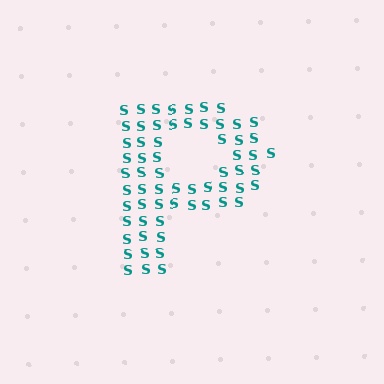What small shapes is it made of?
It is made of small letter S's.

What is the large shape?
The large shape is the letter P.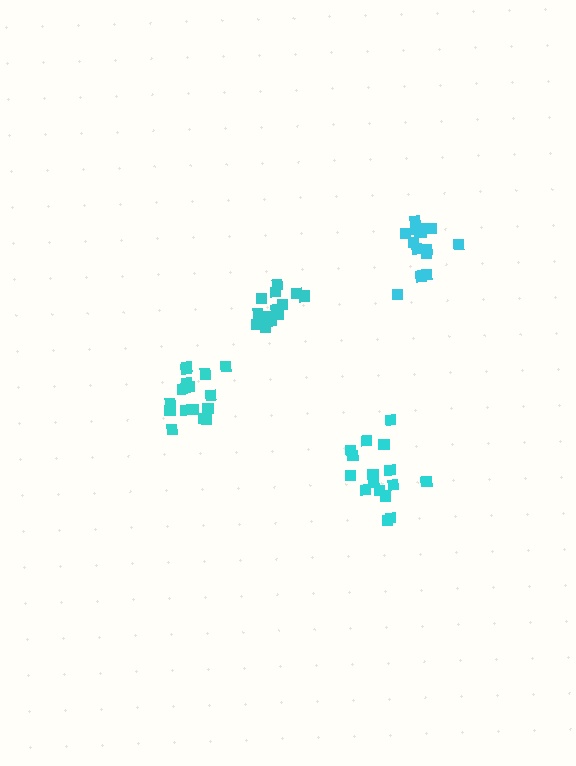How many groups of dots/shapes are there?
There are 4 groups.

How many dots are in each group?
Group 1: 16 dots, Group 2: 14 dots, Group 3: 17 dots, Group 4: 17 dots (64 total).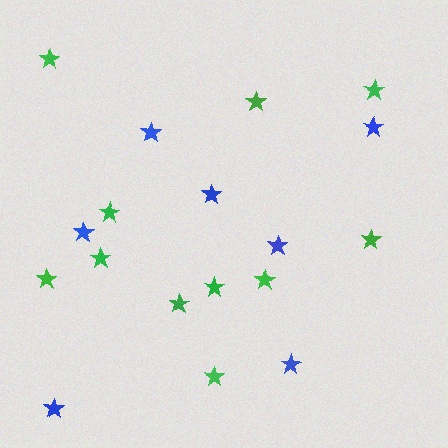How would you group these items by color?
There are 2 groups: one group of green stars (11) and one group of blue stars (7).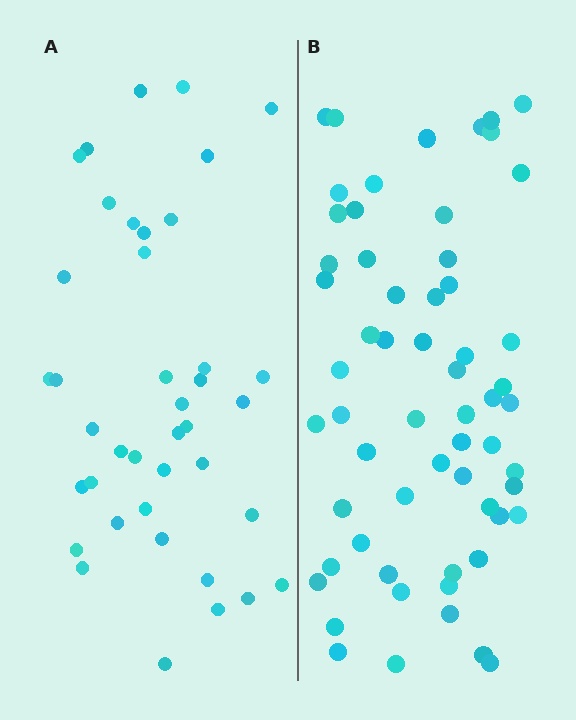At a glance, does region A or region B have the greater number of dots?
Region B (the right region) has more dots.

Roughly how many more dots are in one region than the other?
Region B has approximately 20 more dots than region A.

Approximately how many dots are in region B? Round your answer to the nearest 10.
About 60 dots.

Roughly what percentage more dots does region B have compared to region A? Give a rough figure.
About 50% more.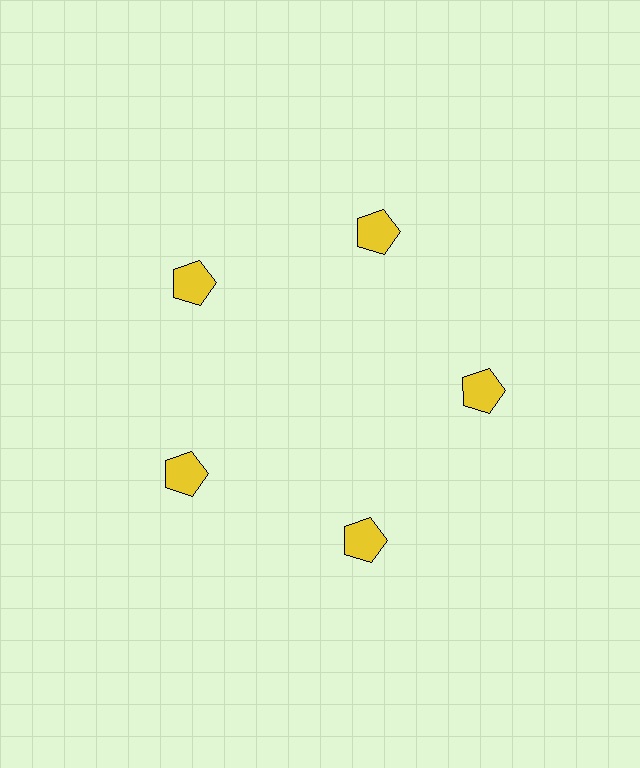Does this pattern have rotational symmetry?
Yes, this pattern has 5-fold rotational symmetry. It looks the same after rotating 72 degrees around the center.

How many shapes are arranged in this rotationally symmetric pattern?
There are 5 shapes, arranged in 5 groups of 1.